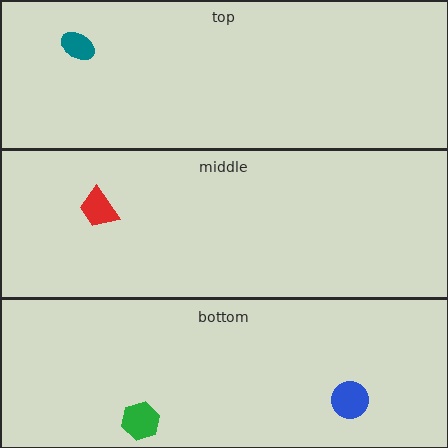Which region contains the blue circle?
The bottom region.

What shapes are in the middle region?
The red trapezoid.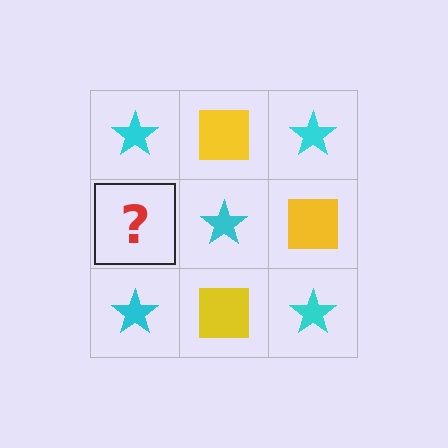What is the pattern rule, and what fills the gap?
The rule is that it alternates cyan star and yellow square in a checkerboard pattern. The gap should be filled with a yellow square.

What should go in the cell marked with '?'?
The missing cell should contain a yellow square.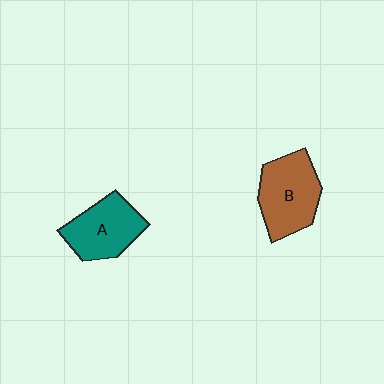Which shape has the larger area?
Shape B (brown).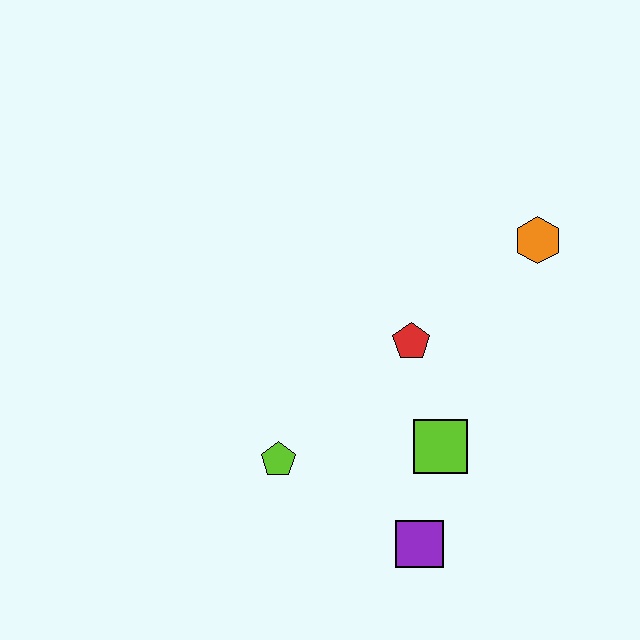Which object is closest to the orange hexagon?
The red pentagon is closest to the orange hexagon.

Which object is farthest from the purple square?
The orange hexagon is farthest from the purple square.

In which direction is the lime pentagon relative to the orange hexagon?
The lime pentagon is to the left of the orange hexagon.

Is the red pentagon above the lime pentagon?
Yes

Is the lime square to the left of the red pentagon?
No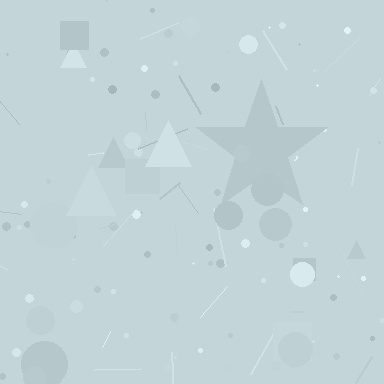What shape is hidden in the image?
A star is hidden in the image.